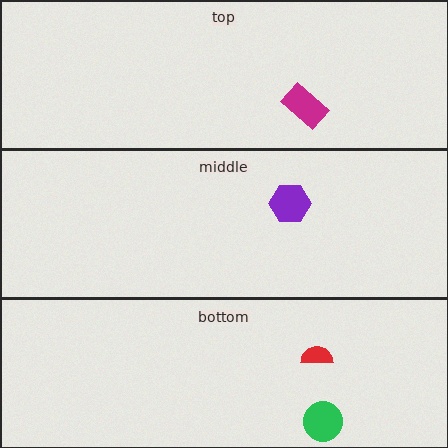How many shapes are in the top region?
1.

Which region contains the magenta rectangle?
The top region.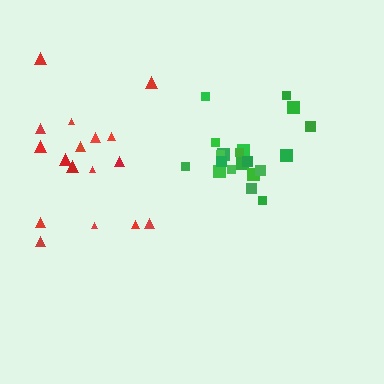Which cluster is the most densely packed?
Green.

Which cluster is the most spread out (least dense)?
Red.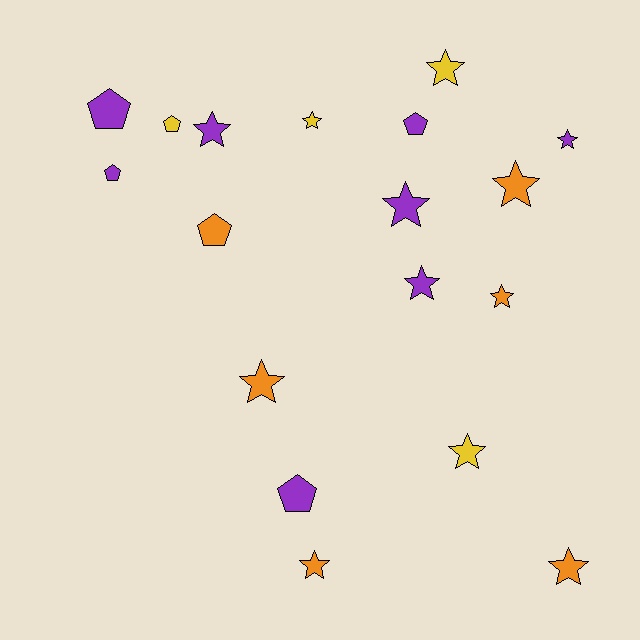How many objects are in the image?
There are 18 objects.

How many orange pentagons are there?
There is 1 orange pentagon.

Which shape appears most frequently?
Star, with 12 objects.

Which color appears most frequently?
Purple, with 8 objects.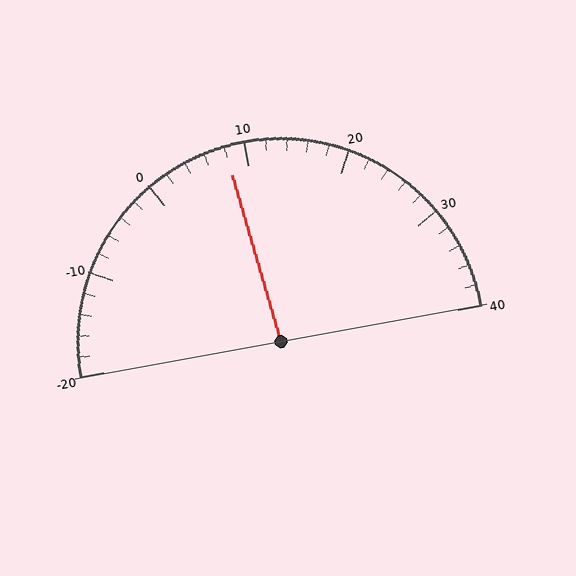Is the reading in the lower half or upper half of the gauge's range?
The reading is in the lower half of the range (-20 to 40).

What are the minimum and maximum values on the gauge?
The gauge ranges from -20 to 40.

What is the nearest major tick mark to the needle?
The nearest major tick mark is 10.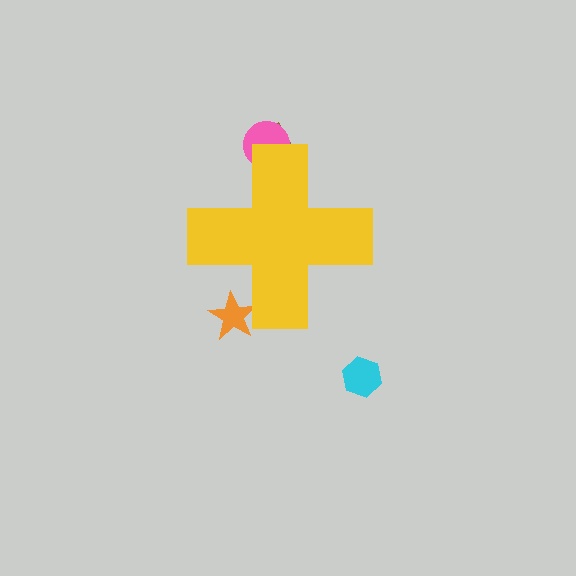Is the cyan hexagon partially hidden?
No, the cyan hexagon is fully visible.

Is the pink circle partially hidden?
Yes, the pink circle is partially hidden behind the yellow cross.